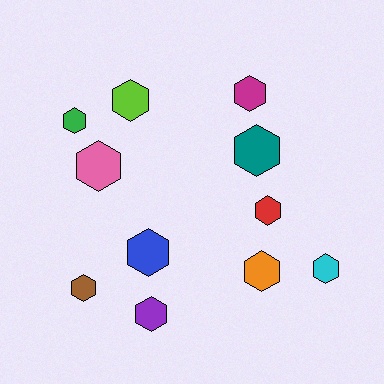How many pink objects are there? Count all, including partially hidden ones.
There is 1 pink object.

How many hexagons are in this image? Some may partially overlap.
There are 11 hexagons.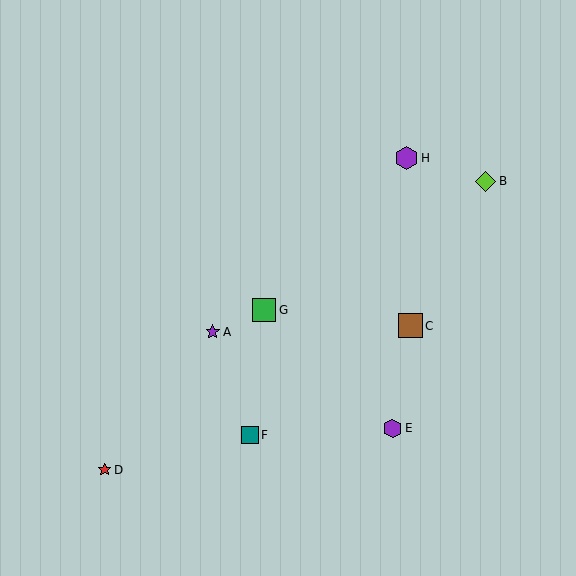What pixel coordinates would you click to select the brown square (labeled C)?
Click at (410, 326) to select the brown square C.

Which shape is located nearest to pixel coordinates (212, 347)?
The purple star (labeled A) at (213, 332) is nearest to that location.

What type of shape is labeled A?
Shape A is a purple star.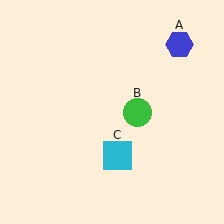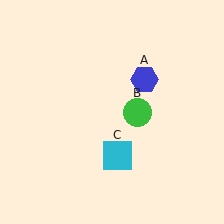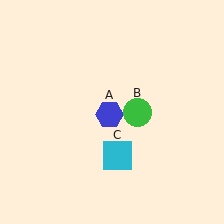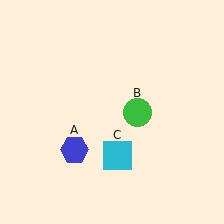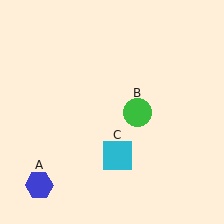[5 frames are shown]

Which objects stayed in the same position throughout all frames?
Green circle (object B) and cyan square (object C) remained stationary.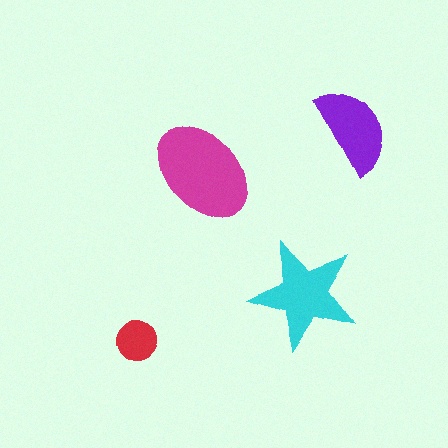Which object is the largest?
The magenta ellipse.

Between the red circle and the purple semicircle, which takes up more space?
The purple semicircle.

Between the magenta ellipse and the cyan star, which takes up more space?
The magenta ellipse.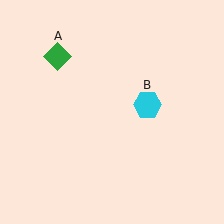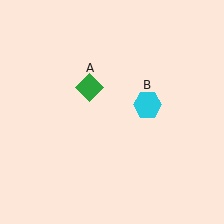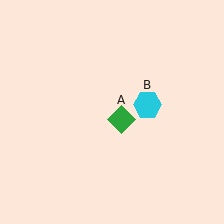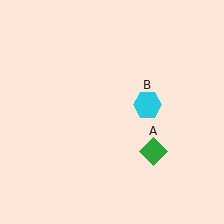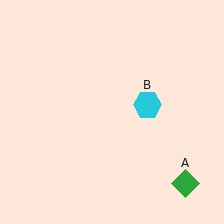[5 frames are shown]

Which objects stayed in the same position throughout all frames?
Cyan hexagon (object B) remained stationary.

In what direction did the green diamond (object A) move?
The green diamond (object A) moved down and to the right.